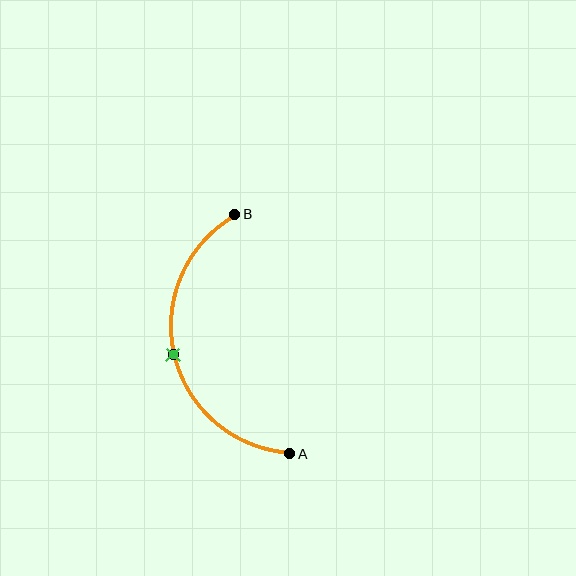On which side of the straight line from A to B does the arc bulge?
The arc bulges to the left of the straight line connecting A and B.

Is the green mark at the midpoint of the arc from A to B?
Yes. The green mark lies on the arc at equal arc-length from both A and B — it is the arc midpoint.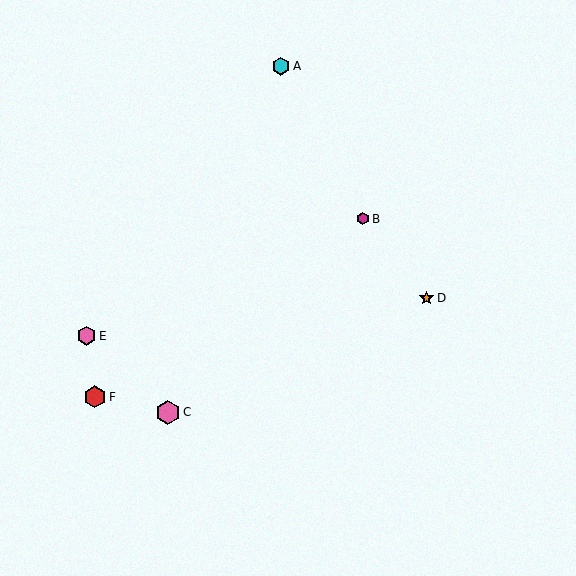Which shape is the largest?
The pink hexagon (labeled C) is the largest.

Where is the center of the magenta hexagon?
The center of the magenta hexagon is at (363, 219).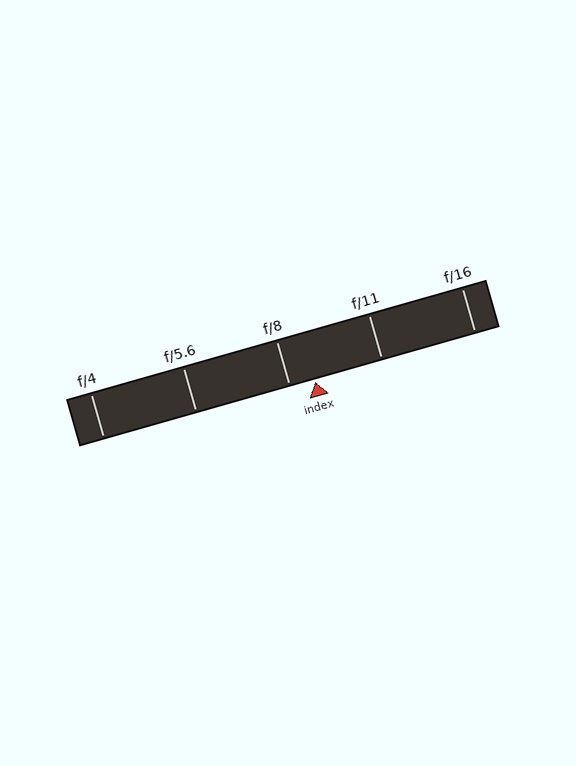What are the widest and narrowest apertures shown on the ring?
The widest aperture shown is f/4 and the narrowest is f/16.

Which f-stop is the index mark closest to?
The index mark is closest to f/8.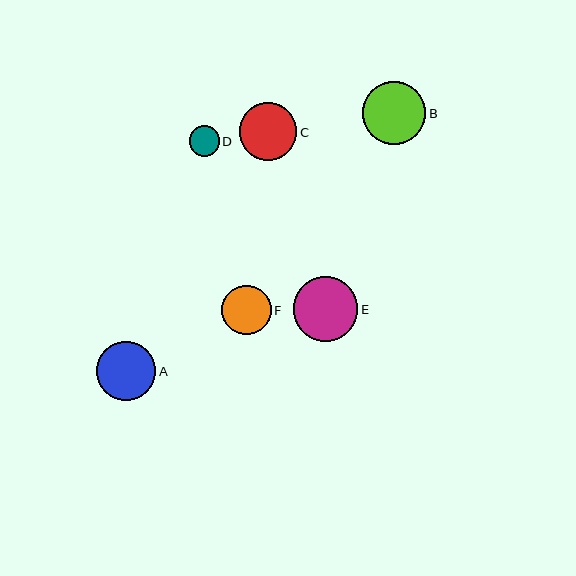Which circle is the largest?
Circle E is the largest with a size of approximately 64 pixels.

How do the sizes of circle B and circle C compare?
Circle B and circle C are approximately the same size.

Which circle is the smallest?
Circle D is the smallest with a size of approximately 30 pixels.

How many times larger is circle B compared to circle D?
Circle B is approximately 2.1 times the size of circle D.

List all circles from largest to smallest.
From largest to smallest: E, B, A, C, F, D.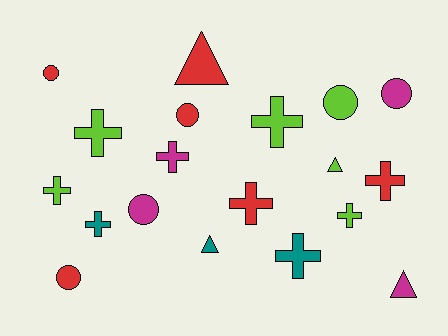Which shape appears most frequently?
Cross, with 9 objects.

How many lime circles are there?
There is 1 lime circle.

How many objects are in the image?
There are 19 objects.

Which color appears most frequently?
Red, with 6 objects.